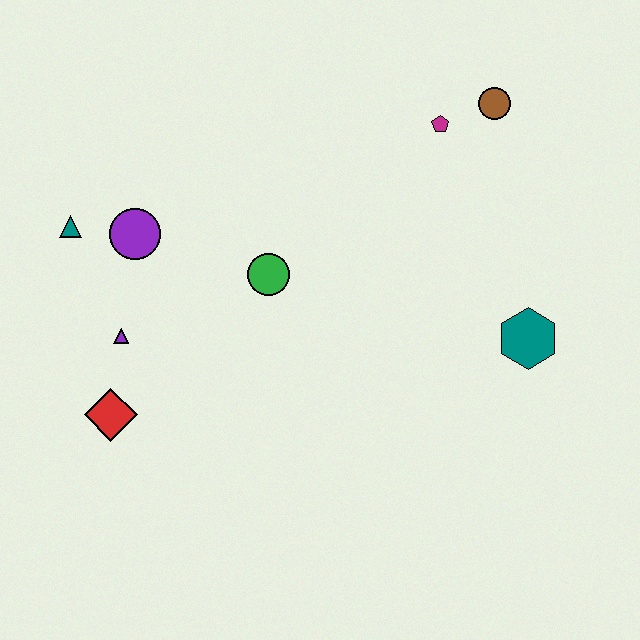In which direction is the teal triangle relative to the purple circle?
The teal triangle is to the left of the purple circle.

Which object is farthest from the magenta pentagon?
The red diamond is farthest from the magenta pentagon.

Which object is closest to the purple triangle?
The red diamond is closest to the purple triangle.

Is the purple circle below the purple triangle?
No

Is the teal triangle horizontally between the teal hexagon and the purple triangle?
No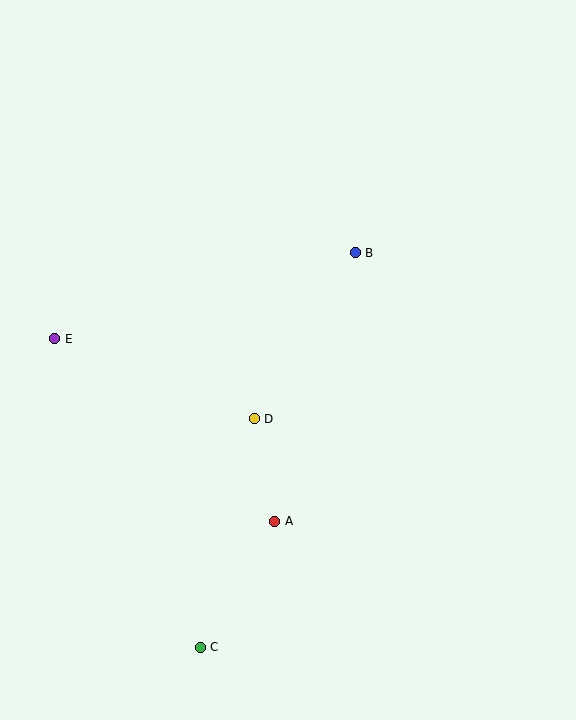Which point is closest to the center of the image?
Point D at (254, 419) is closest to the center.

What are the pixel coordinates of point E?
Point E is at (55, 339).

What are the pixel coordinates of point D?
Point D is at (254, 419).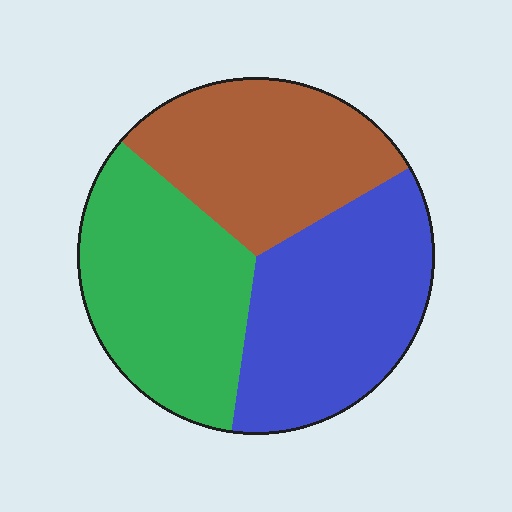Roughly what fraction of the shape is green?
Green takes up between a quarter and a half of the shape.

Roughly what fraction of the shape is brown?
Brown takes up about one third (1/3) of the shape.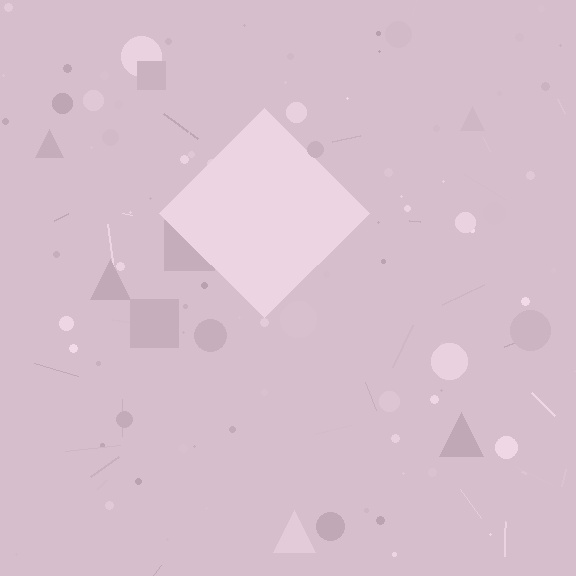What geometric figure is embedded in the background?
A diamond is embedded in the background.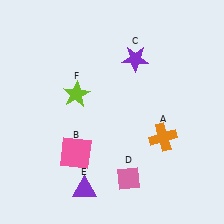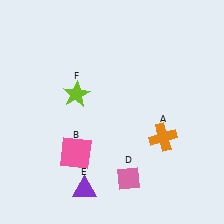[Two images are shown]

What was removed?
The purple star (C) was removed in Image 2.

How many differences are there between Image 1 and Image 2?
There is 1 difference between the two images.